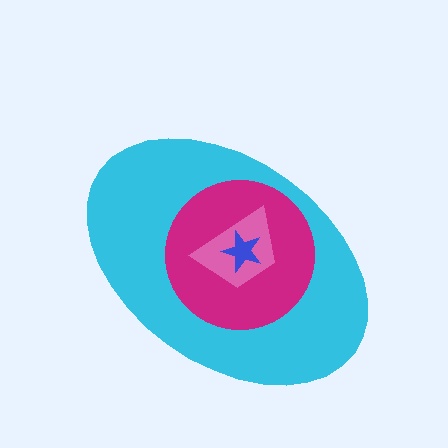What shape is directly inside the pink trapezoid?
The blue star.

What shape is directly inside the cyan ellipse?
The magenta circle.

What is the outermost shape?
The cyan ellipse.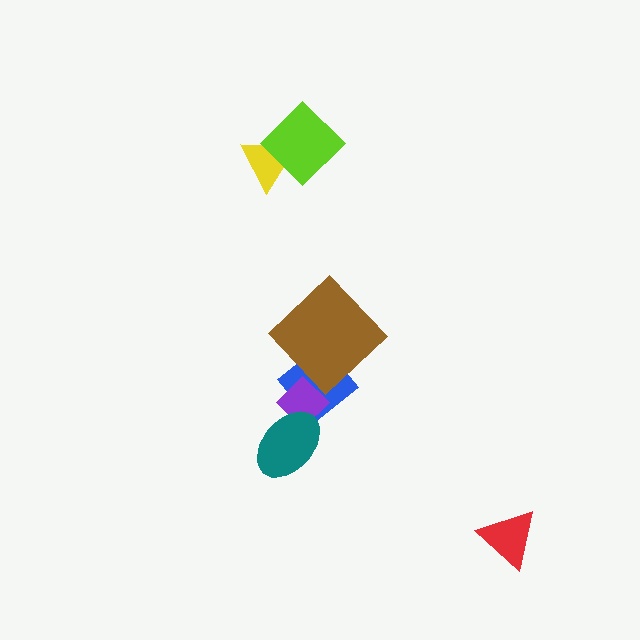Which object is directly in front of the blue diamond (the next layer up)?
The purple diamond is directly in front of the blue diamond.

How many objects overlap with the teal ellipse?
2 objects overlap with the teal ellipse.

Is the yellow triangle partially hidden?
Yes, it is partially covered by another shape.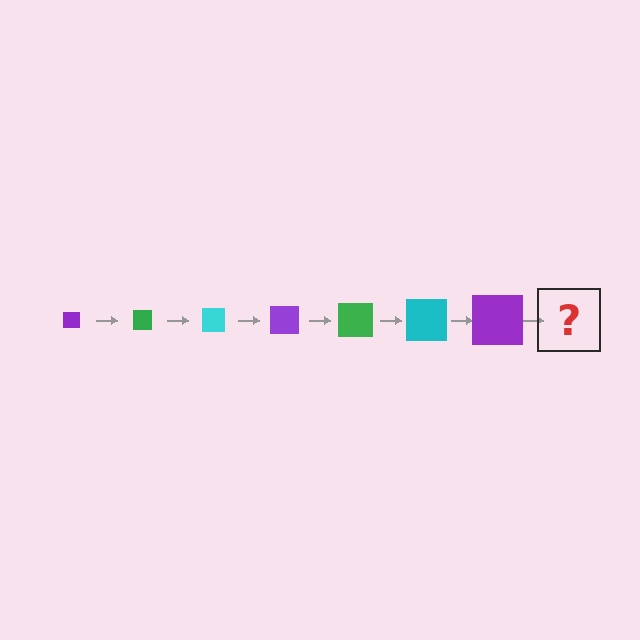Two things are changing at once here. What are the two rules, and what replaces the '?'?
The two rules are that the square grows larger each step and the color cycles through purple, green, and cyan. The '?' should be a green square, larger than the previous one.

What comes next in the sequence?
The next element should be a green square, larger than the previous one.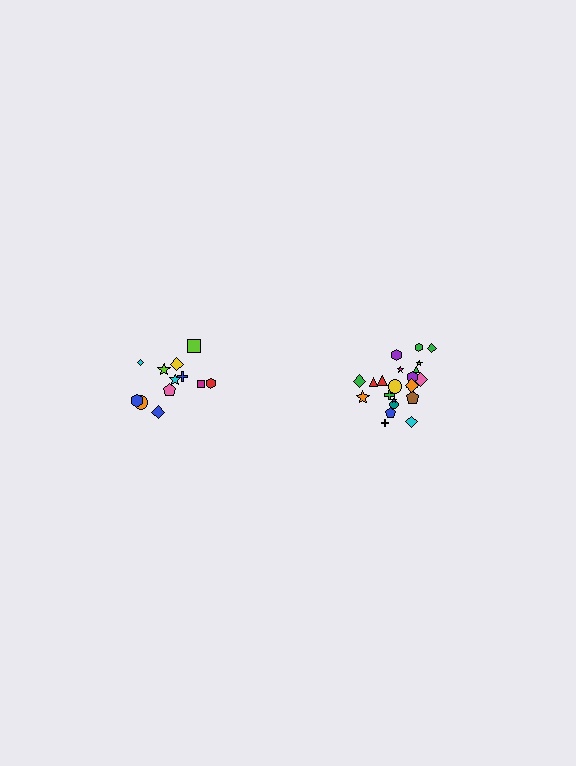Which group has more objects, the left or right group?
The right group.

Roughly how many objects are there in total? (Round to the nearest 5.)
Roughly 35 objects in total.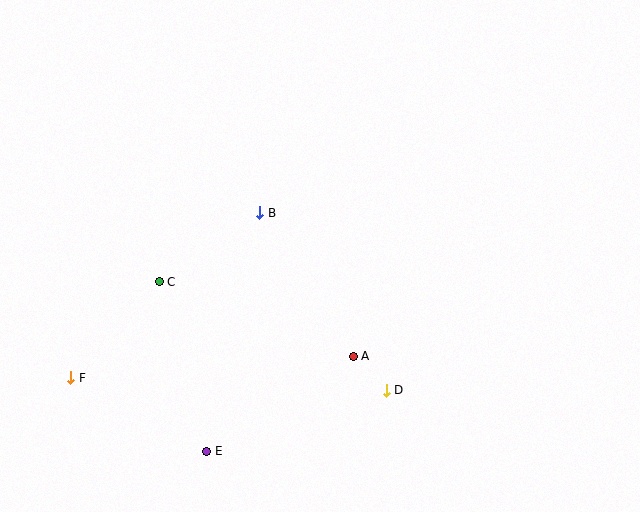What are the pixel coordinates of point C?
Point C is at (159, 282).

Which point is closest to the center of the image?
Point B at (259, 213) is closest to the center.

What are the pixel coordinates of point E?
Point E is at (207, 451).